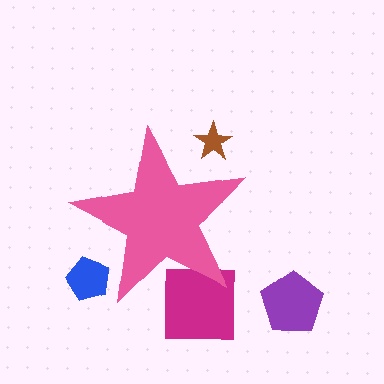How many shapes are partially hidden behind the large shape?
3 shapes are partially hidden.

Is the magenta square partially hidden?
Yes, the magenta square is partially hidden behind the pink star.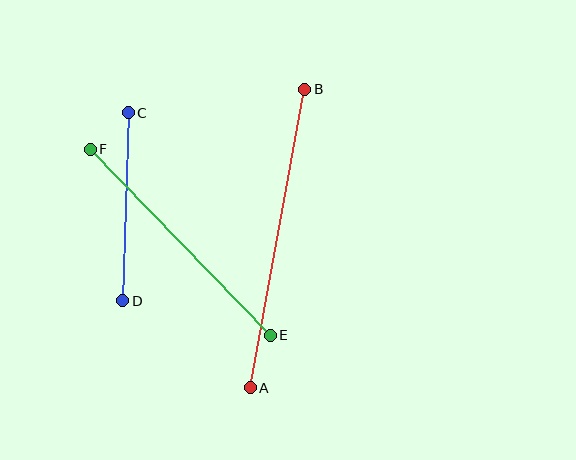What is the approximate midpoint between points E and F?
The midpoint is at approximately (180, 242) pixels.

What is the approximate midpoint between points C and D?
The midpoint is at approximately (126, 207) pixels.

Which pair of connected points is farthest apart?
Points A and B are farthest apart.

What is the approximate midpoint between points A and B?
The midpoint is at approximately (277, 239) pixels.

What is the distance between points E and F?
The distance is approximately 259 pixels.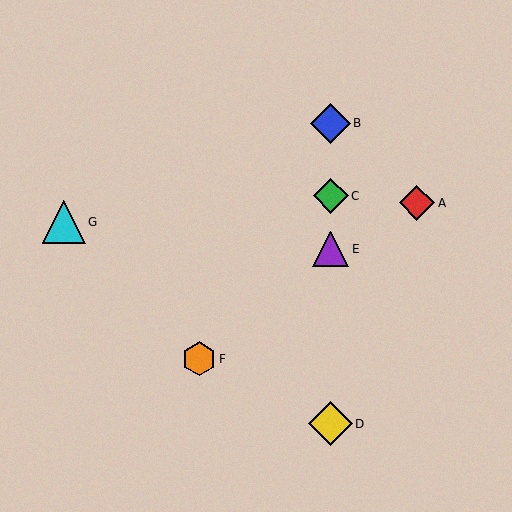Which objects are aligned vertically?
Objects B, C, D, E are aligned vertically.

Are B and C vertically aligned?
Yes, both are at x≈331.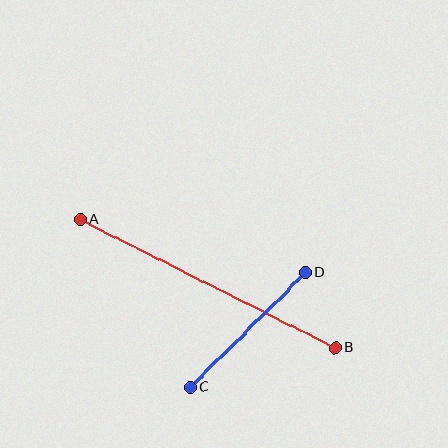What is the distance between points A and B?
The distance is approximately 285 pixels.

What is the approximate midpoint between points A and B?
The midpoint is at approximately (207, 284) pixels.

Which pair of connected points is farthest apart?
Points A and B are farthest apart.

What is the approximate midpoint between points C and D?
The midpoint is at approximately (248, 330) pixels.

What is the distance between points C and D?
The distance is approximately 162 pixels.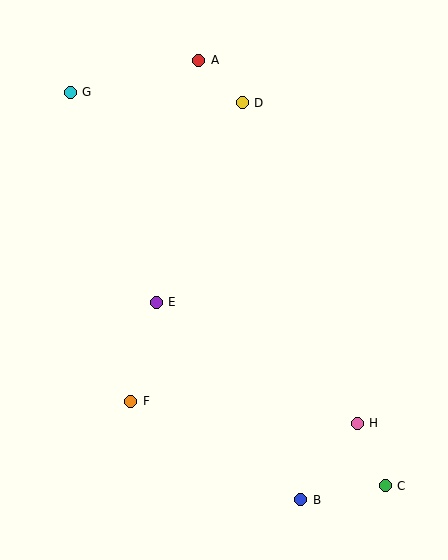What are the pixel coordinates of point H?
Point H is at (357, 423).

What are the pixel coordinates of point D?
Point D is at (242, 103).